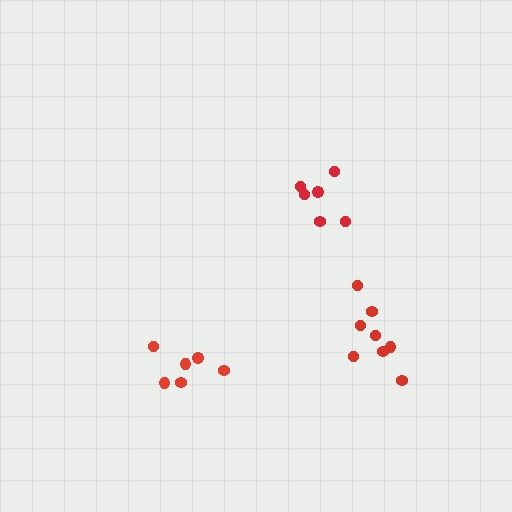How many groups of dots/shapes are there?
There are 3 groups.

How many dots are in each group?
Group 1: 6 dots, Group 2: 6 dots, Group 3: 8 dots (20 total).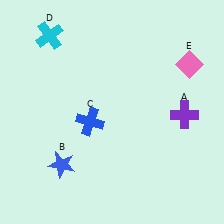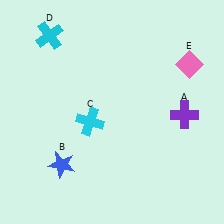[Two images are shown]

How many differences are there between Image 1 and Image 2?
There is 1 difference between the two images.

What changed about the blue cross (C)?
In Image 1, C is blue. In Image 2, it changed to cyan.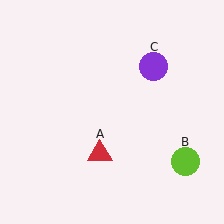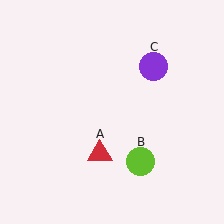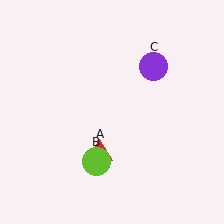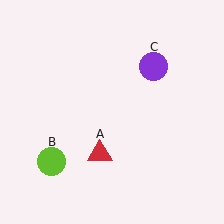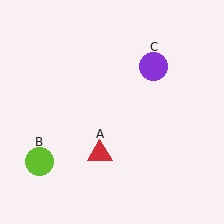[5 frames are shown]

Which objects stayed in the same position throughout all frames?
Red triangle (object A) and purple circle (object C) remained stationary.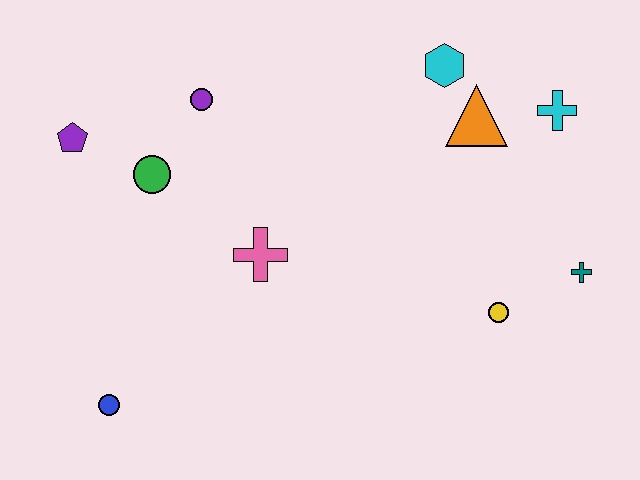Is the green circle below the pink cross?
No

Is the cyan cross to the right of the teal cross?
No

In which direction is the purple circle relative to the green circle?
The purple circle is above the green circle.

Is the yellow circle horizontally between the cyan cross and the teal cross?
No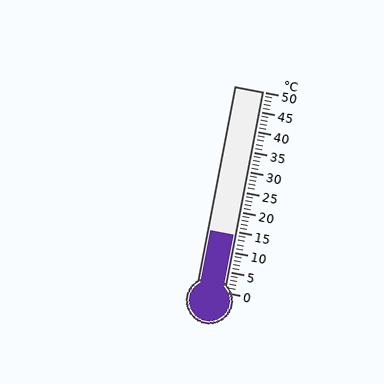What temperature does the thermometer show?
The thermometer shows approximately 14°C.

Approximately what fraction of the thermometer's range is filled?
The thermometer is filled to approximately 30% of its range.